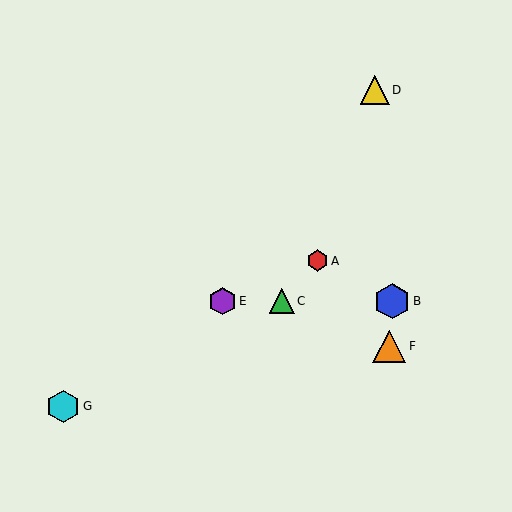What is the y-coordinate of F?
Object F is at y≈346.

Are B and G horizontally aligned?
No, B is at y≈301 and G is at y≈406.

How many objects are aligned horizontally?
3 objects (B, C, E) are aligned horizontally.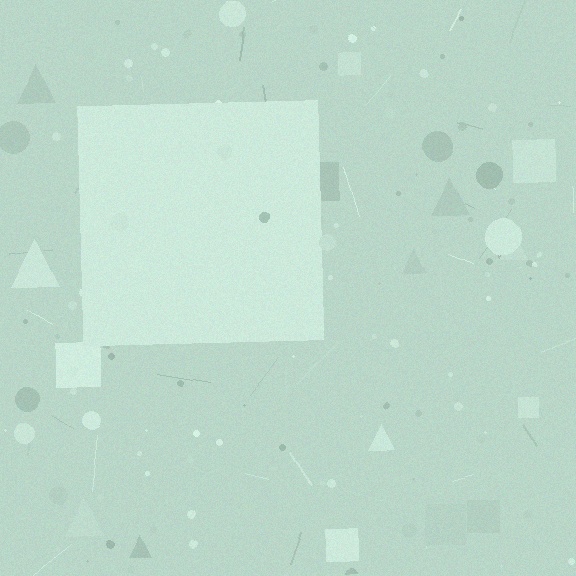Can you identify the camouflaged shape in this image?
The camouflaged shape is a square.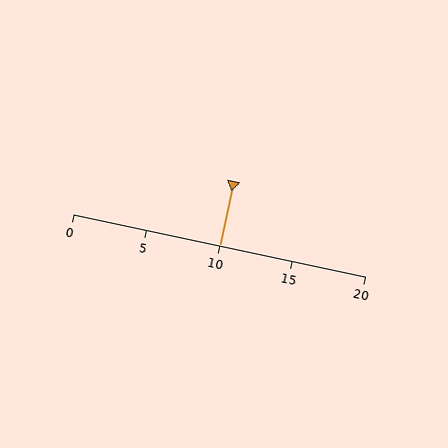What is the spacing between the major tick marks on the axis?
The major ticks are spaced 5 apart.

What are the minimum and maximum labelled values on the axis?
The axis runs from 0 to 20.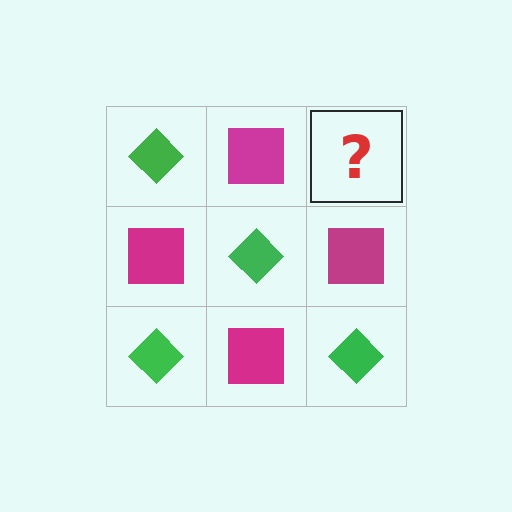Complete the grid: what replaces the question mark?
The question mark should be replaced with a green diamond.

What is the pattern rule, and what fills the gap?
The rule is that it alternates green diamond and magenta square in a checkerboard pattern. The gap should be filled with a green diamond.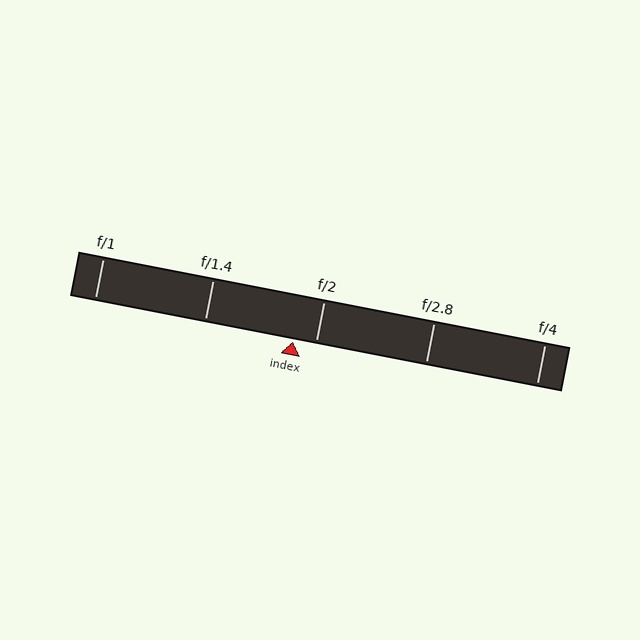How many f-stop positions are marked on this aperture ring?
There are 5 f-stop positions marked.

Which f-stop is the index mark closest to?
The index mark is closest to f/2.